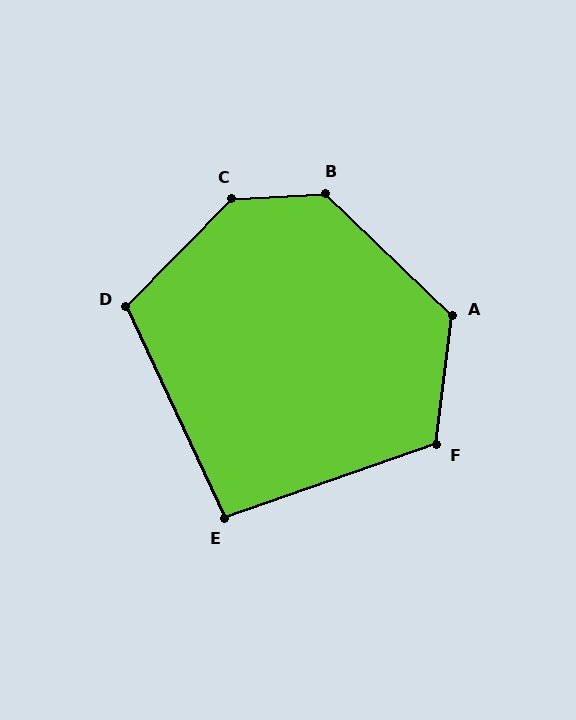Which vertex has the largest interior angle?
C, at approximately 138 degrees.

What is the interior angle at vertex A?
Approximately 127 degrees (obtuse).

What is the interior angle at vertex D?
Approximately 111 degrees (obtuse).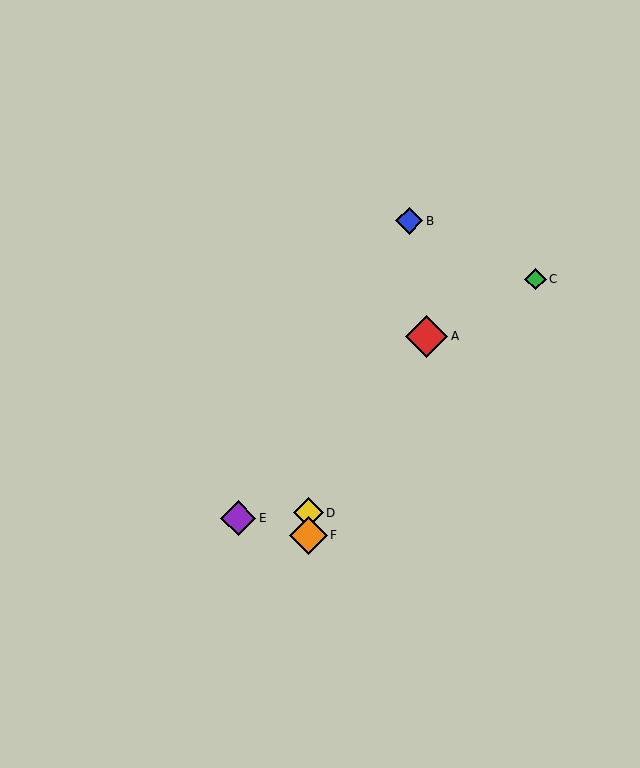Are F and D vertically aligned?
Yes, both are at x≈308.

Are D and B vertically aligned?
No, D is at x≈308 and B is at x≈409.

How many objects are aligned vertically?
2 objects (D, F) are aligned vertically.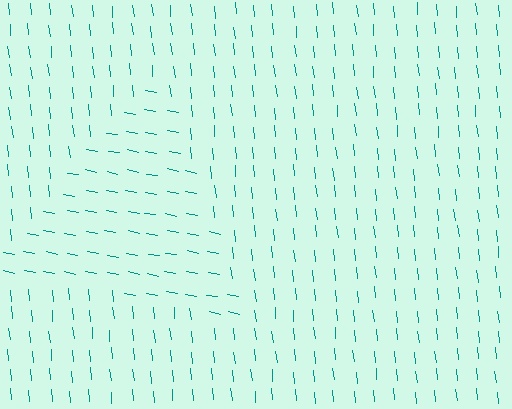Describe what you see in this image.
The image is filled with small teal line segments. A triangle region in the image has lines oriented differently from the surrounding lines, creating a visible texture boundary.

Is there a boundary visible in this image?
Yes, there is a texture boundary formed by a change in line orientation.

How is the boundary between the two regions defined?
The boundary is defined purely by a change in line orientation (approximately 73 degrees difference). All lines are the same color and thickness.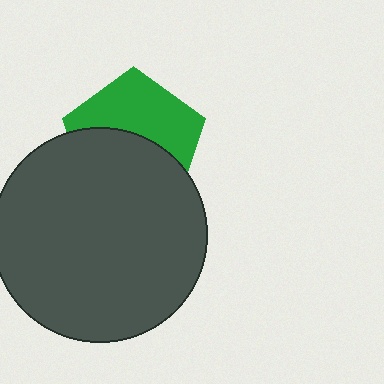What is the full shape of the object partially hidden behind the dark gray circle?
The partially hidden object is a green pentagon.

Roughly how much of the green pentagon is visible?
About half of it is visible (roughly 48%).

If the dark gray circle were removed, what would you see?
You would see the complete green pentagon.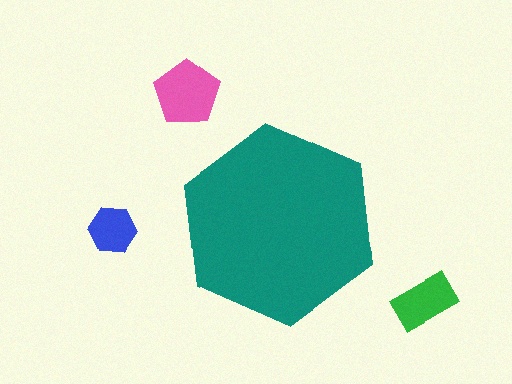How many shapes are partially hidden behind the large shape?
0 shapes are partially hidden.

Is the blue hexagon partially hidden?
No, the blue hexagon is fully visible.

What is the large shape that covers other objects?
A teal hexagon.